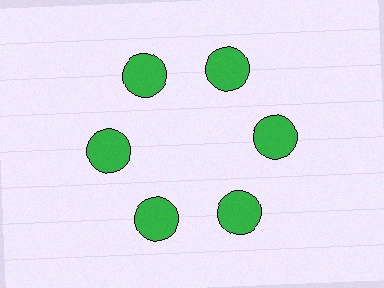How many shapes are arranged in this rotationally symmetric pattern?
There are 6 shapes, arranged in 6 groups of 1.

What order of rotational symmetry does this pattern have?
This pattern has 6-fold rotational symmetry.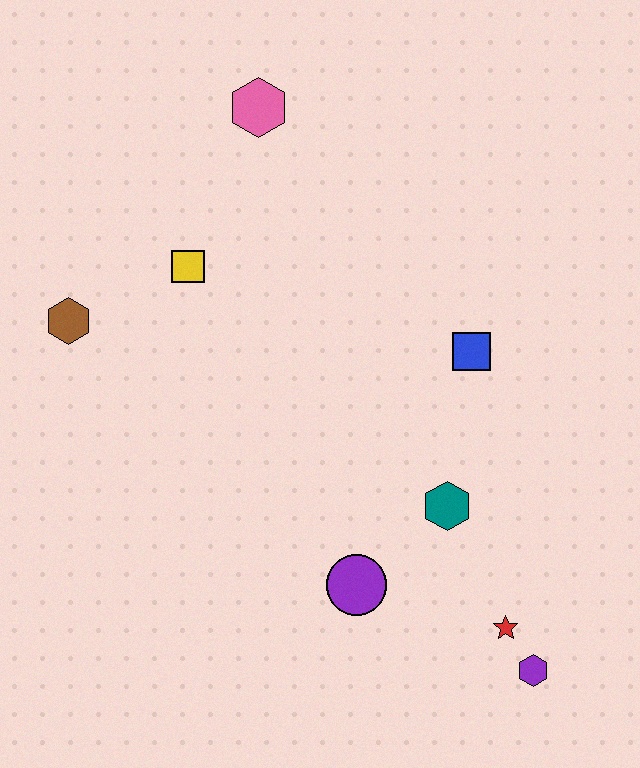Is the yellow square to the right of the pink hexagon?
No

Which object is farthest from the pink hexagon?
The purple hexagon is farthest from the pink hexagon.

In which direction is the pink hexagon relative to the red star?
The pink hexagon is above the red star.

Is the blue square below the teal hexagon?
No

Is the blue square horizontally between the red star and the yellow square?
Yes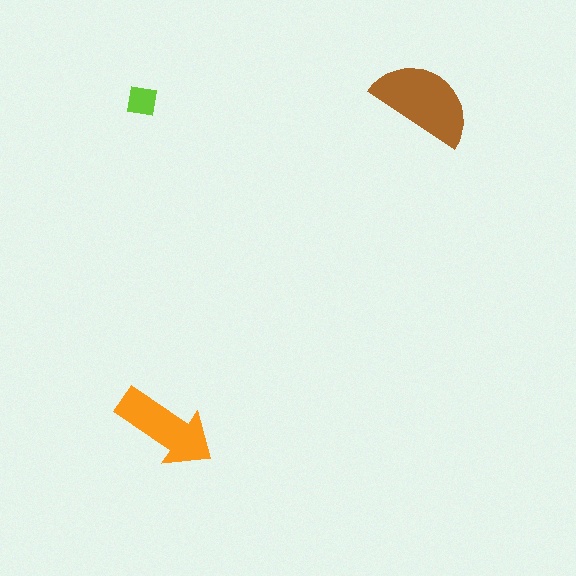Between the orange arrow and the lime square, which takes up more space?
The orange arrow.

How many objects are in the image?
There are 3 objects in the image.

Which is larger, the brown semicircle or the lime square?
The brown semicircle.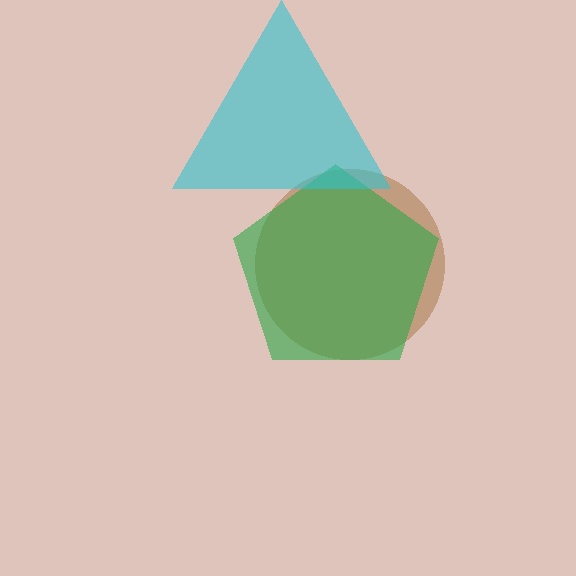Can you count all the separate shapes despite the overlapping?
Yes, there are 3 separate shapes.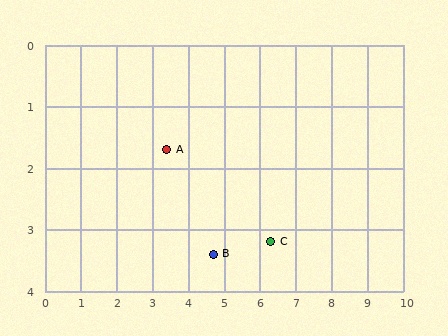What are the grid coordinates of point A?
Point A is at approximately (3.4, 1.7).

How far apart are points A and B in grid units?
Points A and B are about 2.1 grid units apart.